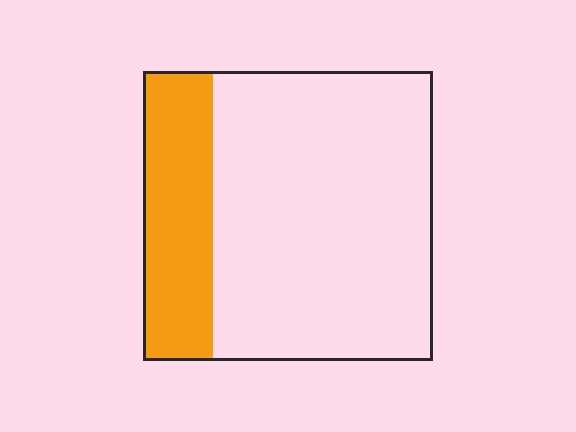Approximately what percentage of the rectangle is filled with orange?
Approximately 25%.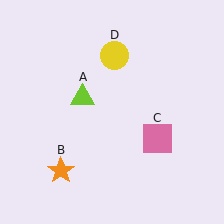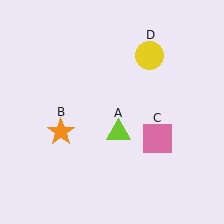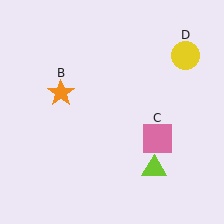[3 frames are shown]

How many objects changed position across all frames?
3 objects changed position: lime triangle (object A), orange star (object B), yellow circle (object D).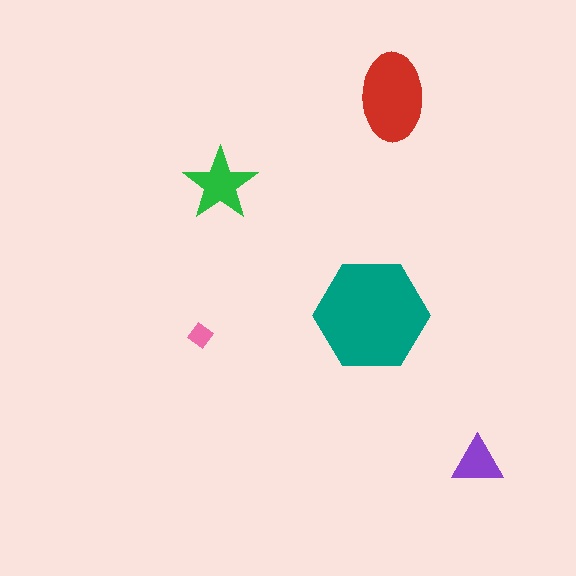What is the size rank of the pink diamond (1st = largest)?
5th.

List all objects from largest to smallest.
The teal hexagon, the red ellipse, the green star, the purple triangle, the pink diamond.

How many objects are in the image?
There are 5 objects in the image.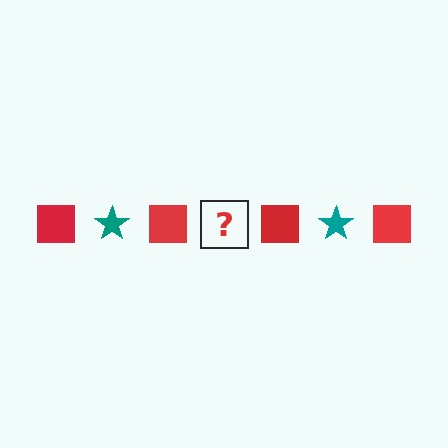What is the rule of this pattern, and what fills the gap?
The rule is that the pattern alternates between red square and teal star. The gap should be filled with a teal star.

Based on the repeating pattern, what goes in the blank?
The blank should be a teal star.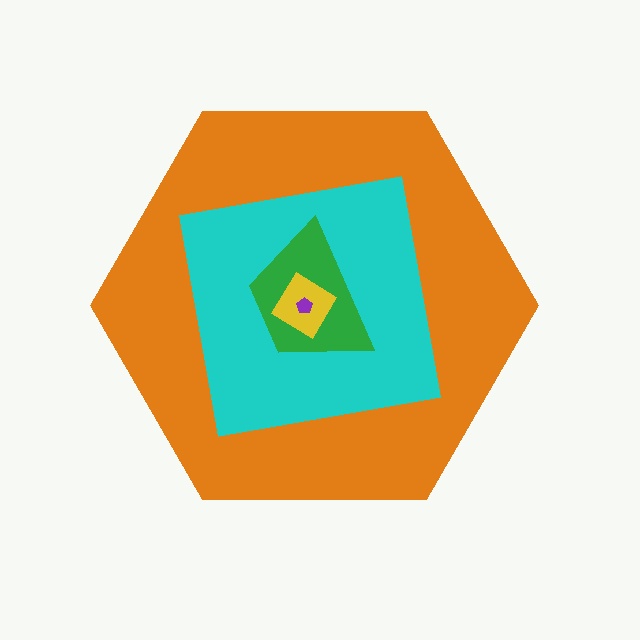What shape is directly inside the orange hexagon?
The cyan square.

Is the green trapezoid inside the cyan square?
Yes.